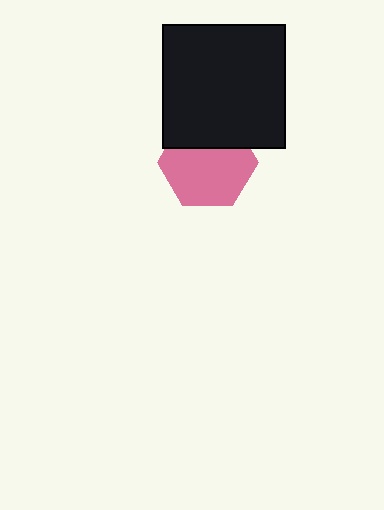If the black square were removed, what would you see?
You would see the complete pink hexagon.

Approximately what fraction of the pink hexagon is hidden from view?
Roughly 33% of the pink hexagon is hidden behind the black square.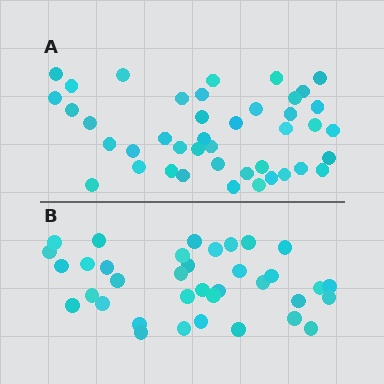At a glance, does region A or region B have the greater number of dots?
Region A (the top region) has more dots.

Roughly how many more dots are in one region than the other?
Region A has about 6 more dots than region B.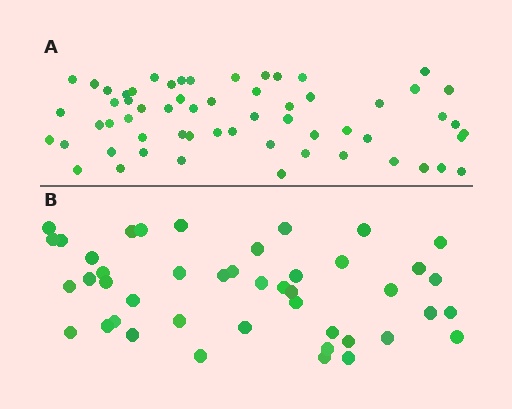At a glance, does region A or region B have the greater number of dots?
Region A (the top region) has more dots.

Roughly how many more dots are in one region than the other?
Region A has approximately 15 more dots than region B.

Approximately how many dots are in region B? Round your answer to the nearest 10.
About 40 dots. (The exact count is 44, which rounds to 40.)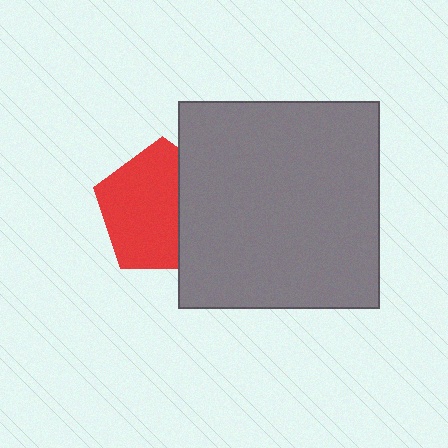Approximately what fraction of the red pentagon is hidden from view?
Roughly 36% of the red pentagon is hidden behind the gray rectangle.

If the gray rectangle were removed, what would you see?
You would see the complete red pentagon.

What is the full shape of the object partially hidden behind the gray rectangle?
The partially hidden object is a red pentagon.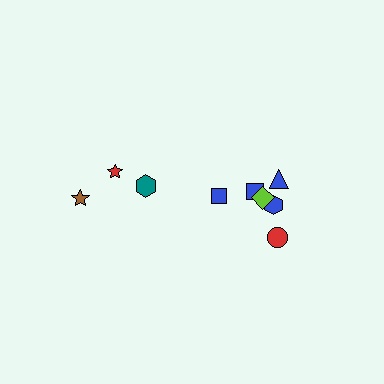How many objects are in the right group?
There are 6 objects.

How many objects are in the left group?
There are 3 objects.